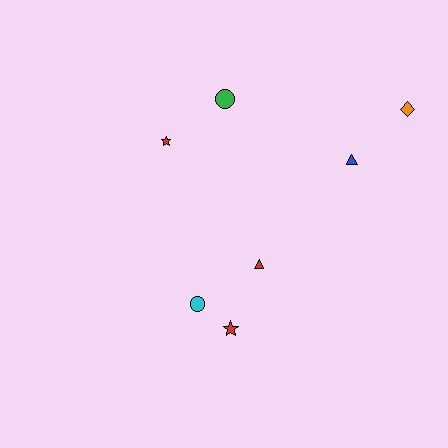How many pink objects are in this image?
There are no pink objects.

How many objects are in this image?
There are 7 objects.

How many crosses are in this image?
There are no crosses.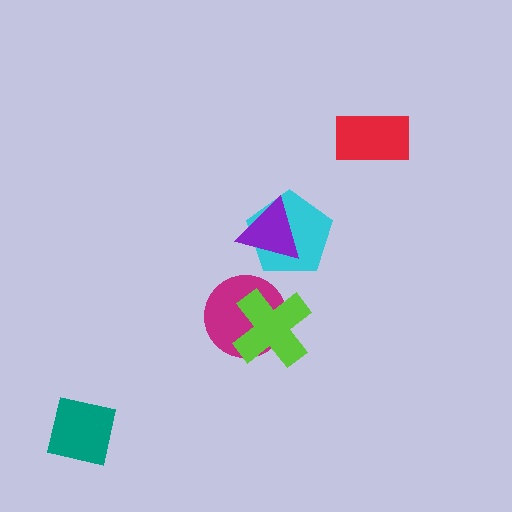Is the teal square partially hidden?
No, no other shape covers it.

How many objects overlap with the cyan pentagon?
1 object overlaps with the cyan pentagon.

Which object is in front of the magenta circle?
The lime cross is in front of the magenta circle.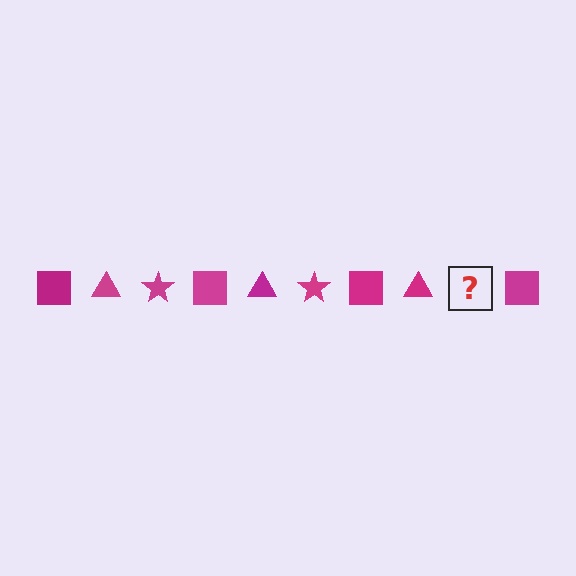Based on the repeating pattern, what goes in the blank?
The blank should be a magenta star.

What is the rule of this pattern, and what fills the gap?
The rule is that the pattern cycles through square, triangle, star shapes in magenta. The gap should be filled with a magenta star.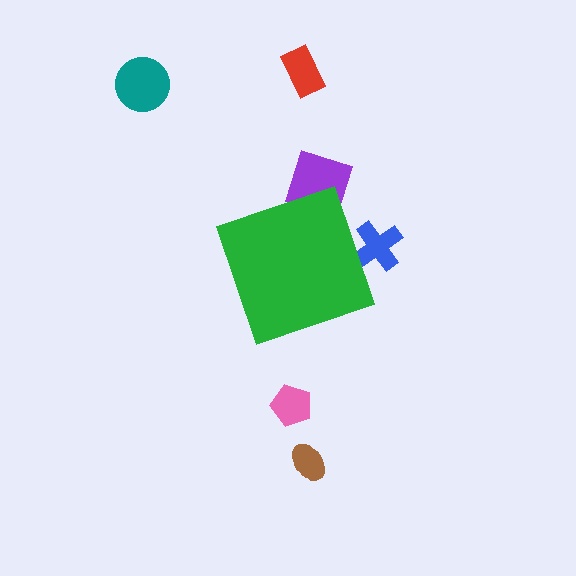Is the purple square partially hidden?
Yes, the purple square is partially hidden behind the green diamond.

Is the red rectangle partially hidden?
No, the red rectangle is fully visible.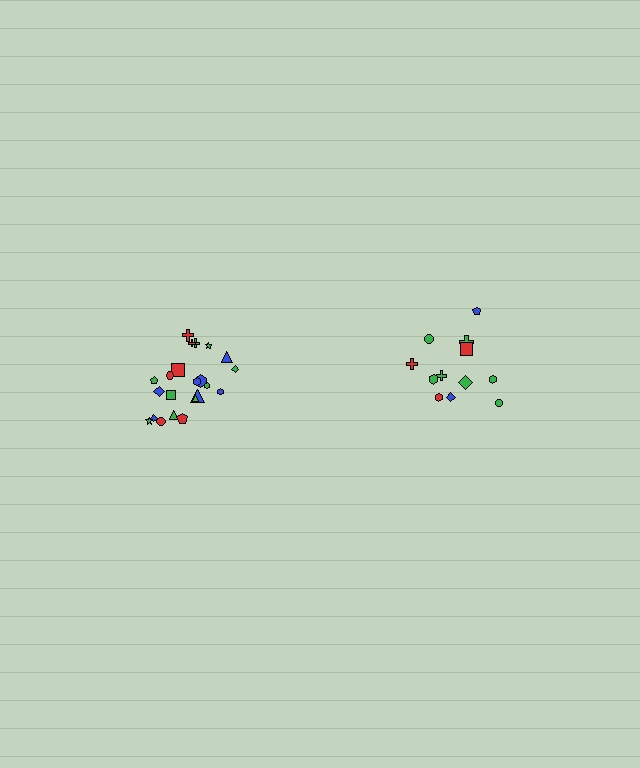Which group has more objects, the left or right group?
The left group.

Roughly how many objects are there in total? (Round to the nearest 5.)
Roughly 35 objects in total.